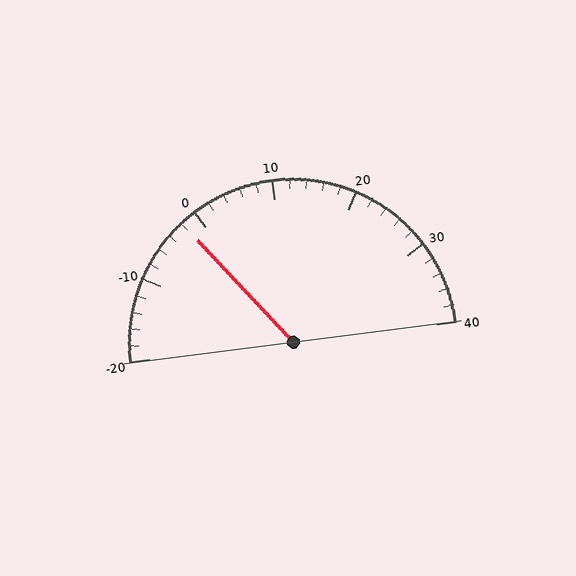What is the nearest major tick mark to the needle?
The nearest major tick mark is 0.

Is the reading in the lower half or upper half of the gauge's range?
The reading is in the lower half of the range (-20 to 40).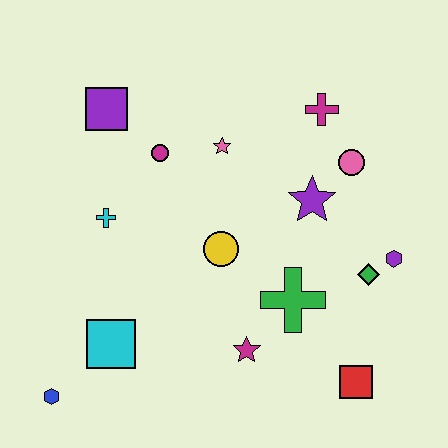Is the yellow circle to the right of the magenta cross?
No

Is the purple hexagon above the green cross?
Yes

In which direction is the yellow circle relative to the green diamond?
The yellow circle is to the left of the green diamond.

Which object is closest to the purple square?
The magenta circle is closest to the purple square.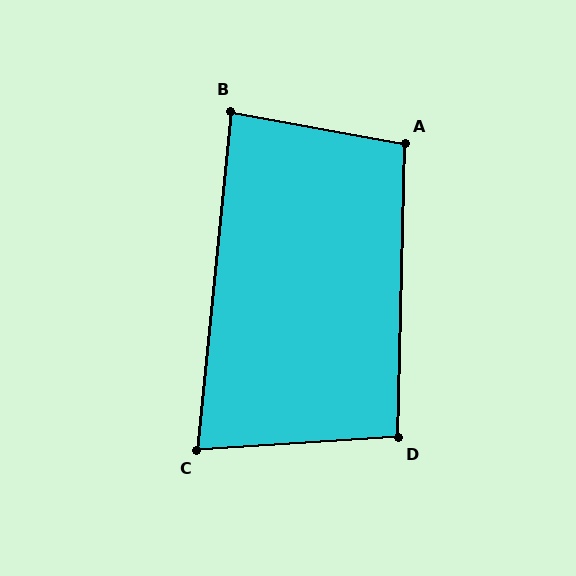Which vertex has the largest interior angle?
A, at approximately 99 degrees.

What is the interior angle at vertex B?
Approximately 85 degrees (approximately right).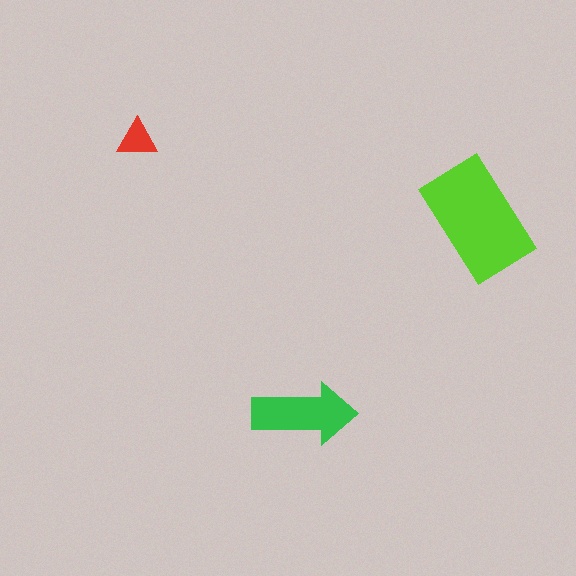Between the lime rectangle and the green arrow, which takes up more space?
The lime rectangle.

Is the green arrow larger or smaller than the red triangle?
Larger.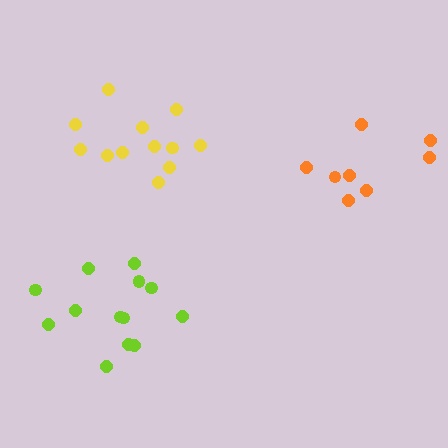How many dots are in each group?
Group 1: 13 dots, Group 2: 8 dots, Group 3: 12 dots (33 total).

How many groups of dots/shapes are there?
There are 3 groups.